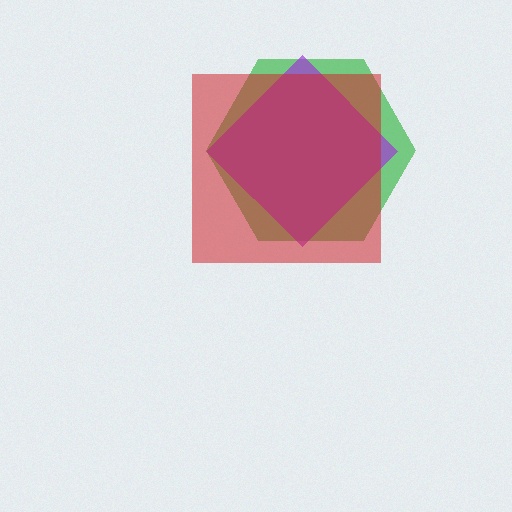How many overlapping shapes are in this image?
There are 3 overlapping shapes in the image.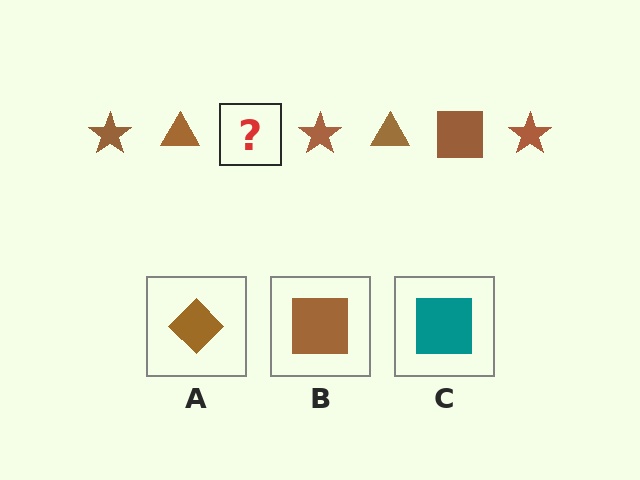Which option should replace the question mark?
Option B.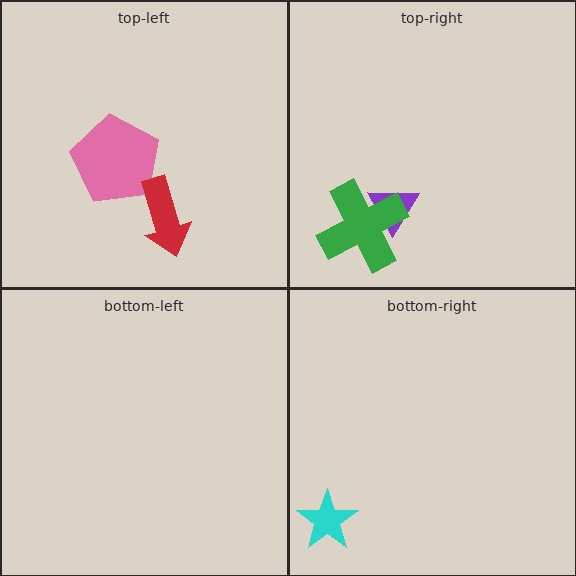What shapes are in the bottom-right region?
The cyan star.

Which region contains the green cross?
The top-right region.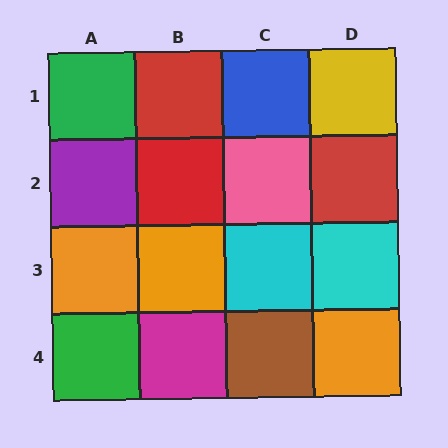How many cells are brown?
1 cell is brown.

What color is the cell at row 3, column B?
Orange.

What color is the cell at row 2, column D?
Red.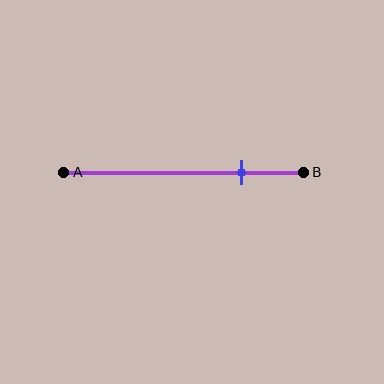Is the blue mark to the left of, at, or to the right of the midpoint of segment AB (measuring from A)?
The blue mark is to the right of the midpoint of segment AB.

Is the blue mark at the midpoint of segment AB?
No, the mark is at about 75% from A, not at the 50% midpoint.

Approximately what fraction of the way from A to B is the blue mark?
The blue mark is approximately 75% of the way from A to B.